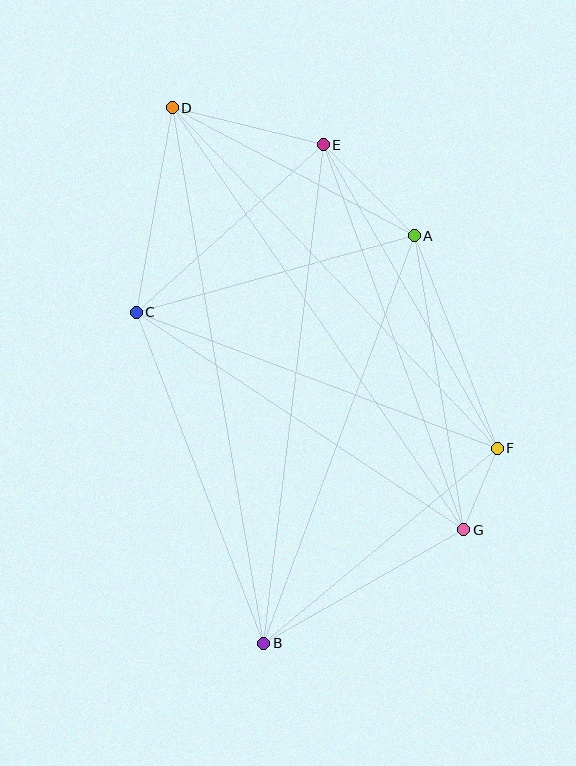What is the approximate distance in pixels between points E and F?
The distance between E and F is approximately 350 pixels.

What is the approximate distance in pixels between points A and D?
The distance between A and D is approximately 274 pixels.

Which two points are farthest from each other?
Points B and D are farthest from each other.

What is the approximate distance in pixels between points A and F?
The distance between A and F is approximately 228 pixels.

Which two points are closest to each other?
Points F and G are closest to each other.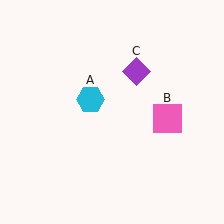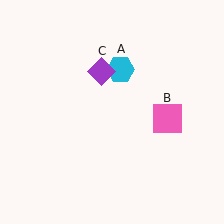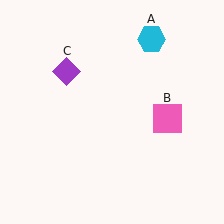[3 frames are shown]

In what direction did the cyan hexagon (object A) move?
The cyan hexagon (object A) moved up and to the right.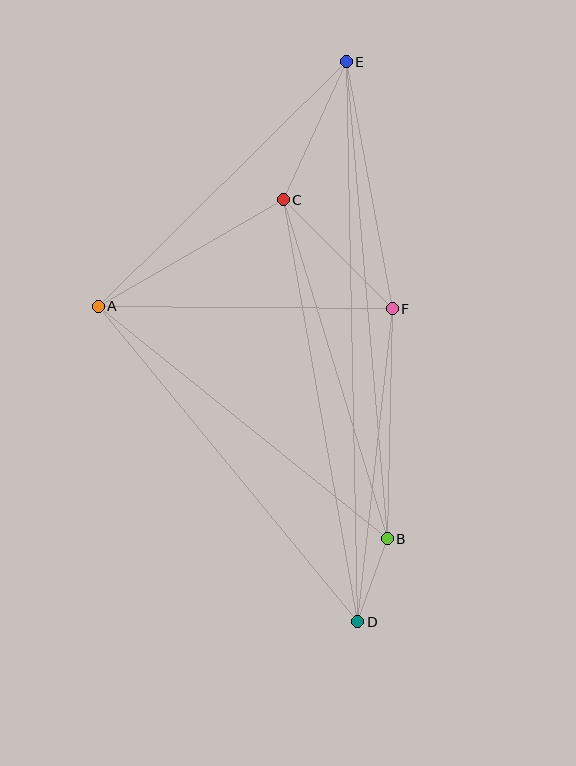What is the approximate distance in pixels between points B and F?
The distance between B and F is approximately 230 pixels.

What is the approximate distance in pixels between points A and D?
The distance between A and D is approximately 409 pixels.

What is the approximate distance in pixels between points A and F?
The distance between A and F is approximately 294 pixels.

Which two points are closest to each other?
Points B and D are closest to each other.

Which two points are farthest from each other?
Points D and E are farthest from each other.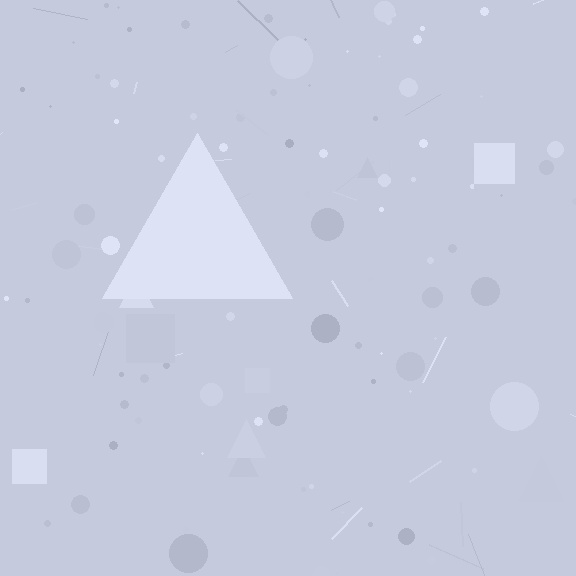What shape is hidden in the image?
A triangle is hidden in the image.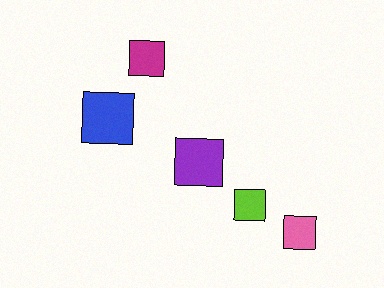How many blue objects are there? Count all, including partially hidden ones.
There is 1 blue object.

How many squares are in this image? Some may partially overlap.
There are 5 squares.